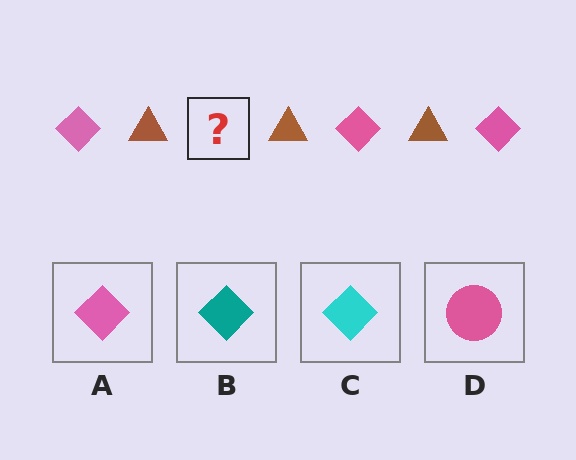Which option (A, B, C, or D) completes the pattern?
A.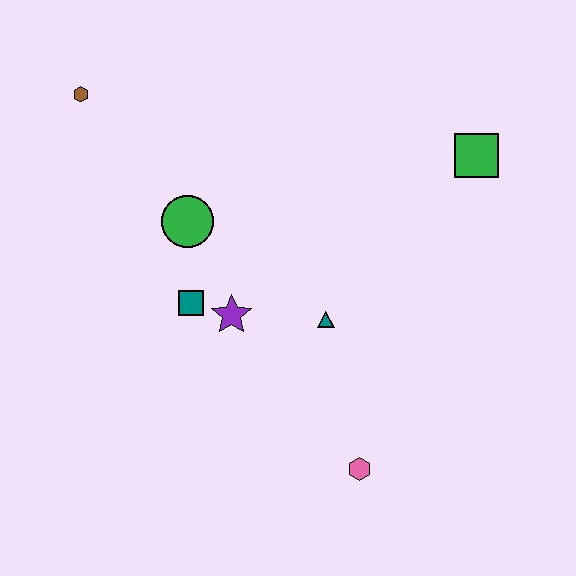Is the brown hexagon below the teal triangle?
No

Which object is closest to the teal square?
The purple star is closest to the teal square.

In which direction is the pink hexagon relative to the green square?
The pink hexagon is below the green square.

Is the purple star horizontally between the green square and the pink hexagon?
No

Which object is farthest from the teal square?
The green square is farthest from the teal square.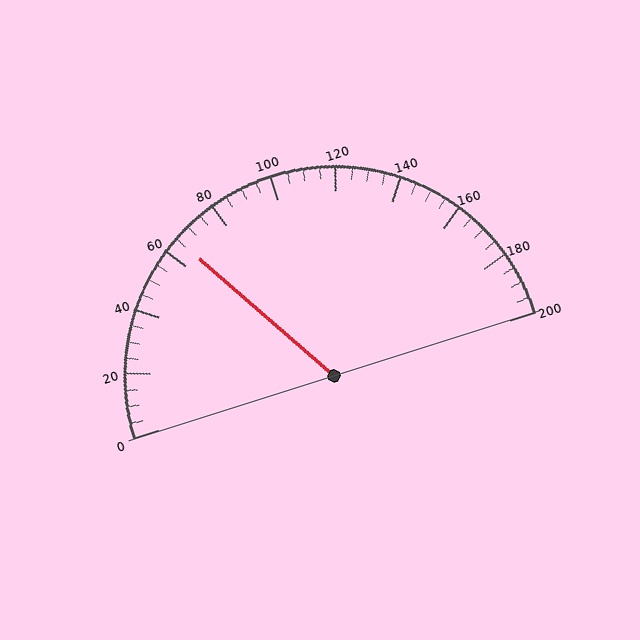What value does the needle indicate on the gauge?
The needle indicates approximately 65.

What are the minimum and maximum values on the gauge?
The gauge ranges from 0 to 200.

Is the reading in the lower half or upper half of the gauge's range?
The reading is in the lower half of the range (0 to 200).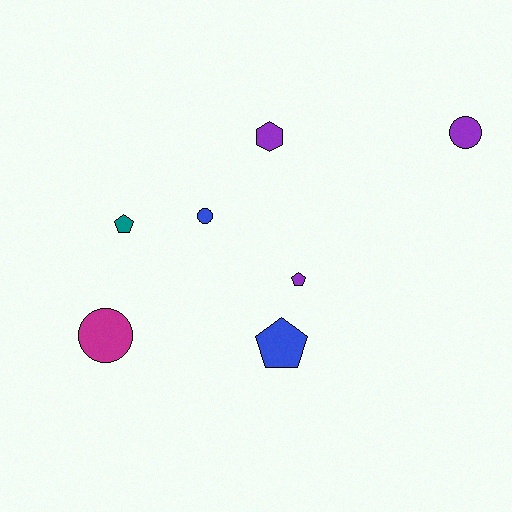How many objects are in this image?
There are 7 objects.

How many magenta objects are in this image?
There is 1 magenta object.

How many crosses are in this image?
There are no crosses.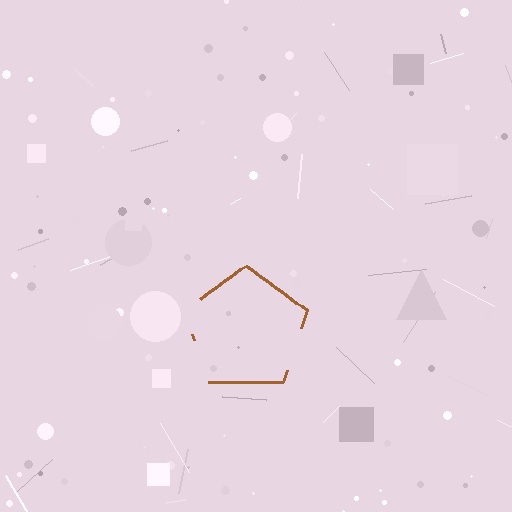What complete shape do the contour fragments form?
The contour fragments form a pentagon.